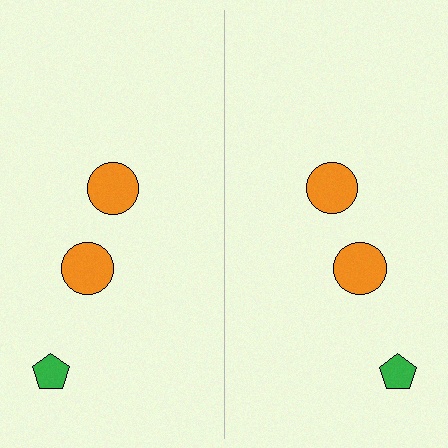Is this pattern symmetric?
Yes, this pattern has bilateral (reflection) symmetry.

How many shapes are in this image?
There are 6 shapes in this image.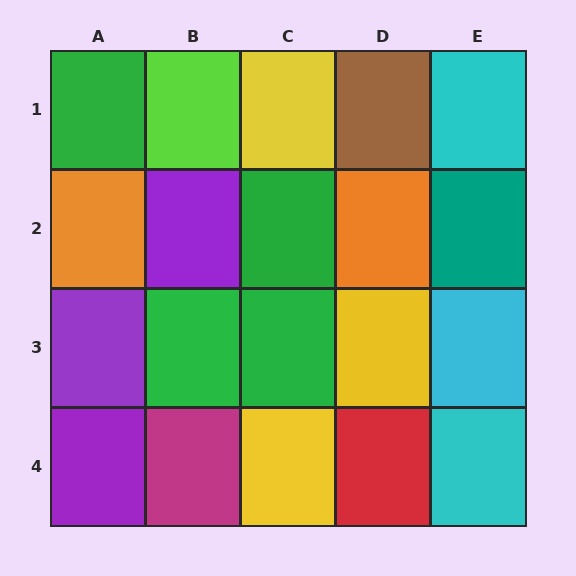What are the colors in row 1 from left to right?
Green, lime, yellow, brown, cyan.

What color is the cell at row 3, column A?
Purple.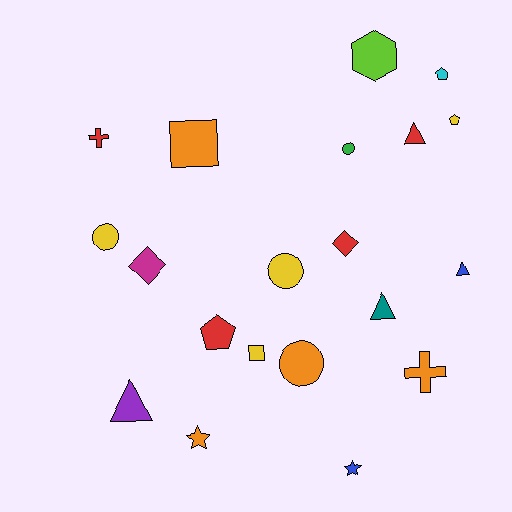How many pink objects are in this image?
There are no pink objects.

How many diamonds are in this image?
There are 2 diamonds.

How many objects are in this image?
There are 20 objects.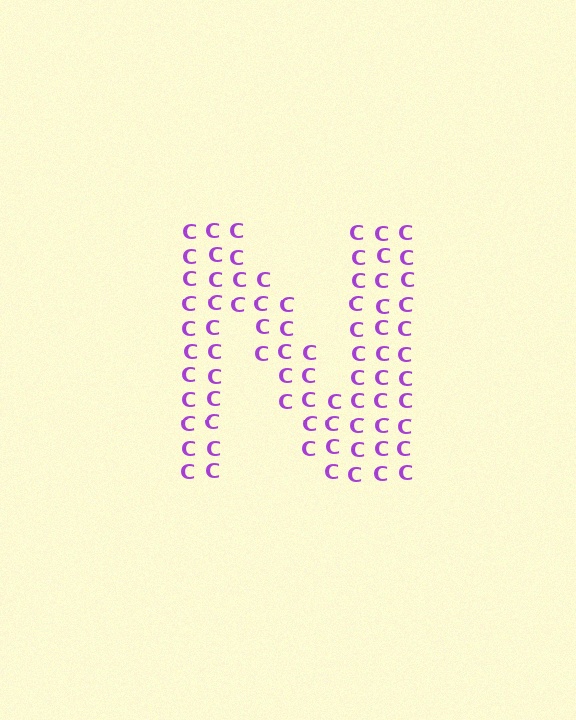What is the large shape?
The large shape is the letter N.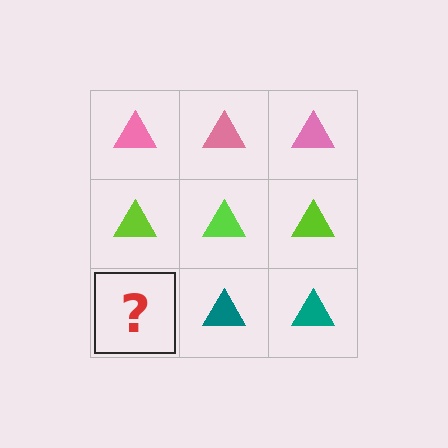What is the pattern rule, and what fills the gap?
The rule is that each row has a consistent color. The gap should be filled with a teal triangle.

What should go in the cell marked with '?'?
The missing cell should contain a teal triangle.